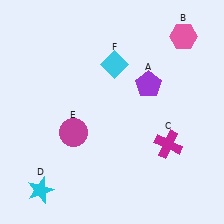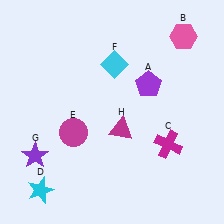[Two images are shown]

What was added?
A purple star (G), a magenta triangle (H) were added in Image 2.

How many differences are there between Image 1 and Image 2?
There are 2 differences between the two images.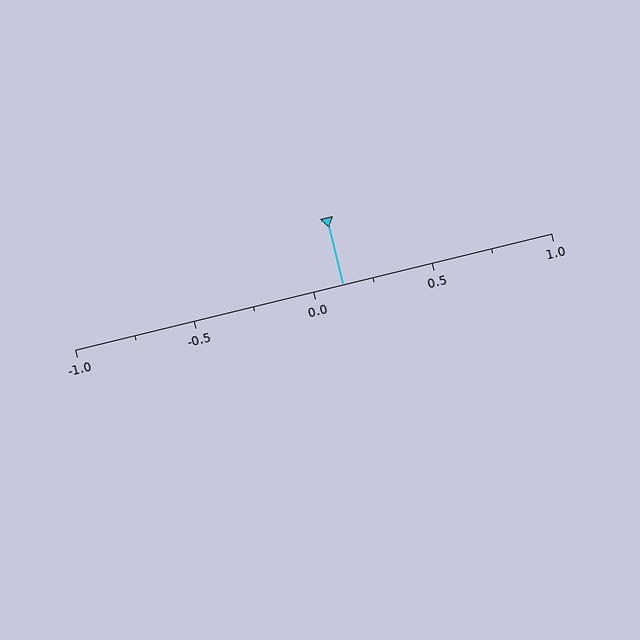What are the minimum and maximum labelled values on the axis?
The axis runs from -1.0 to 1.0.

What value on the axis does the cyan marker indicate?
The marker indicates approximately 0.12.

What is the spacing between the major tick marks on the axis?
The major ticks are spaced 0.5 apart.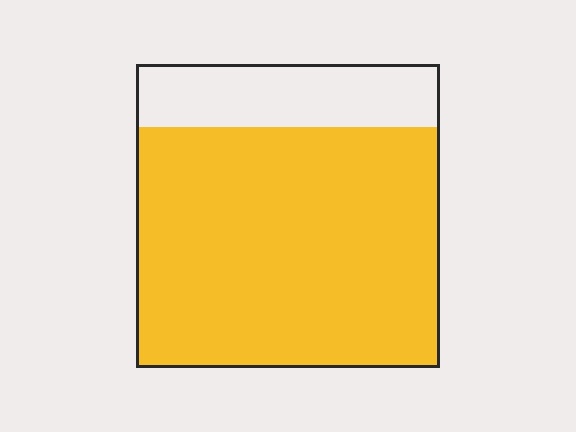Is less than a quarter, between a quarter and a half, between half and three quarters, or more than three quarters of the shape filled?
More than three quarters.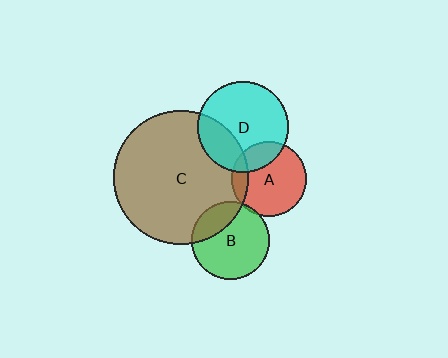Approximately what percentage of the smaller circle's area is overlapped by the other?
Approximately 15%.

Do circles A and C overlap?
Yes.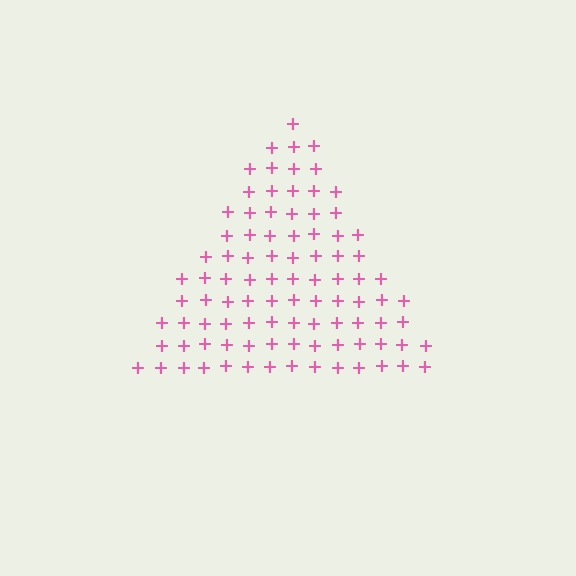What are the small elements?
The small elements are plus signs.